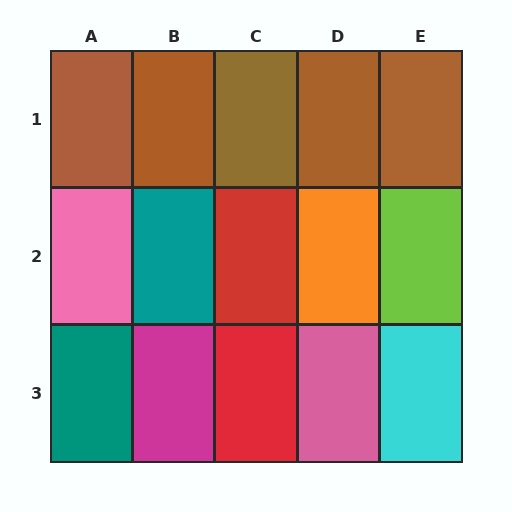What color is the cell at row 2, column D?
Orange.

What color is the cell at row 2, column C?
Red.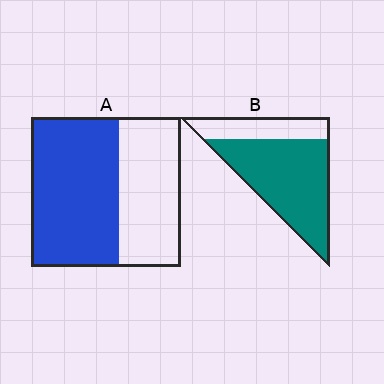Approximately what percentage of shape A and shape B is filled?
A is approximately 60% and B is approximately 75%.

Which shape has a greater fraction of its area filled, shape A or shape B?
Shape B.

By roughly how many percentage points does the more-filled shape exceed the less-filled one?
By roughly 15 percentage points (B over A).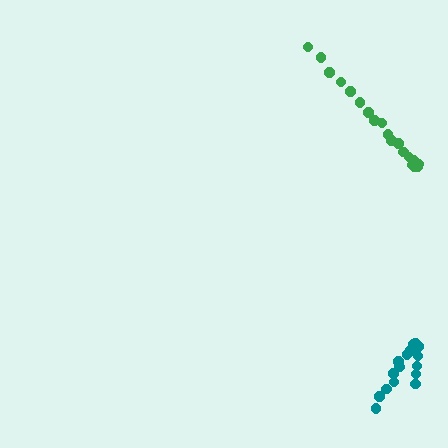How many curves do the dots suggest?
There are 2 distinct paths.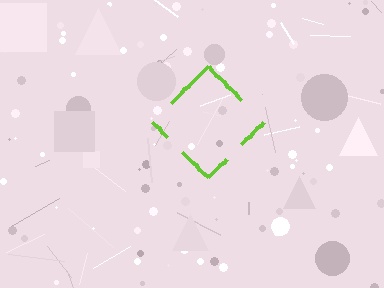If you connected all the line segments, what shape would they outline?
They would outline a diamond.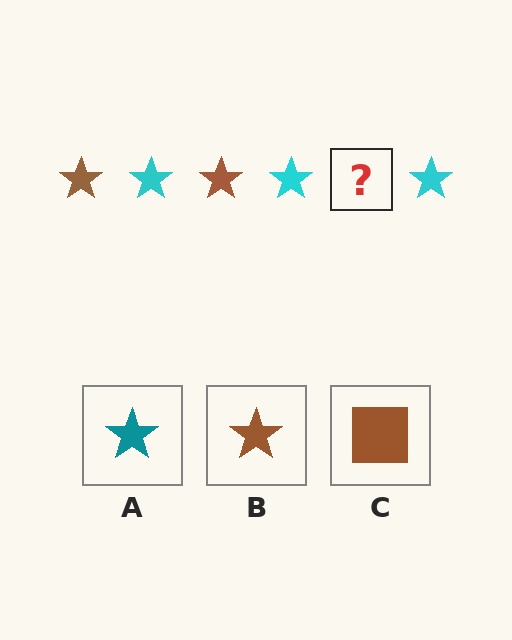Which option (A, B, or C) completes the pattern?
B.